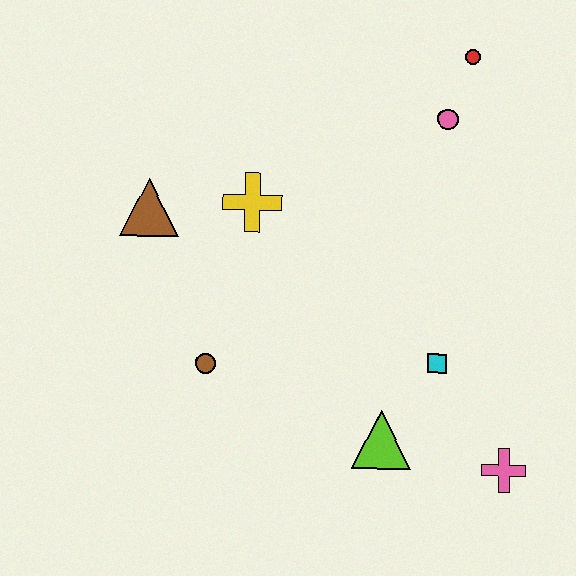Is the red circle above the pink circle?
Yes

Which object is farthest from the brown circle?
The red circle is farthest from the brown circle.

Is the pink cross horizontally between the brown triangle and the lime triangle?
No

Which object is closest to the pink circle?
The red circle is closest to the pink circle.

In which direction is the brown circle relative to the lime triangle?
The brown circle is to the left of the lime triangle.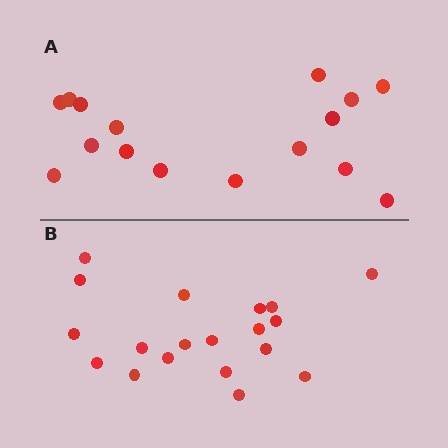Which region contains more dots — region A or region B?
Region B (the bottom region) has more dots.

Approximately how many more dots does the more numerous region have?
Region B has just a few more — roughly 2 or 3 more dots than region A.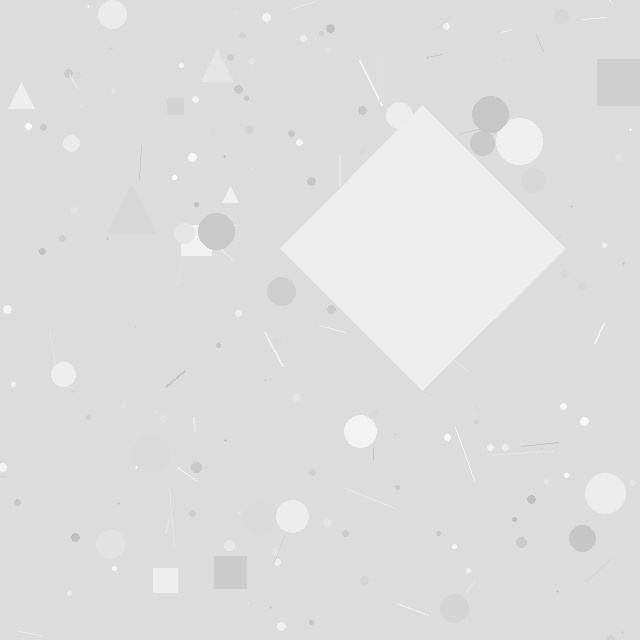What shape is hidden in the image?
A diamond is hidden in the image.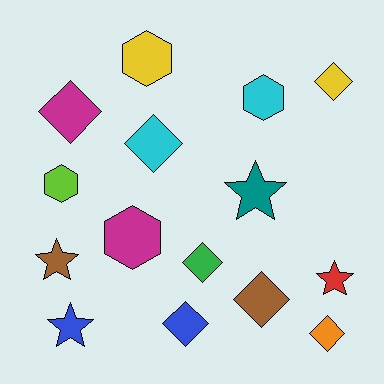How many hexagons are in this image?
There are 4 hexagons.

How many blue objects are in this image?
There are 2 blue objects.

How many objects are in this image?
There are 15 objects.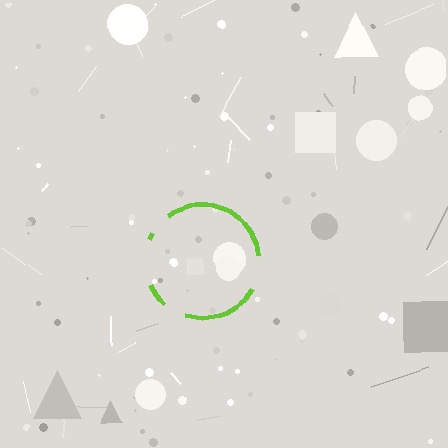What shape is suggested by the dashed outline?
The dashed outline suggests a circle.